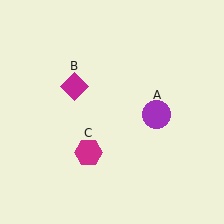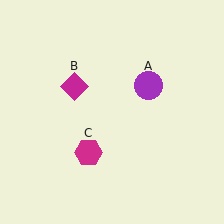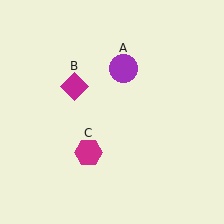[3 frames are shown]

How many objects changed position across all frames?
1 object changed position: purple circle (object A).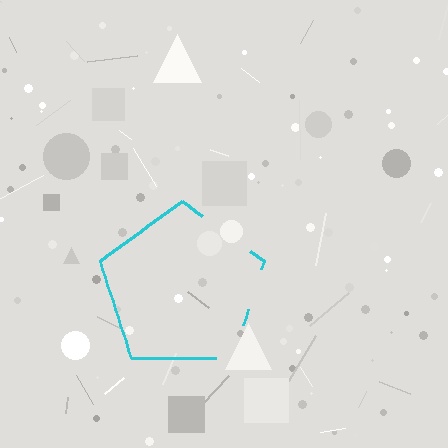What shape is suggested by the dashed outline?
The dashed outline suggests a pentagon.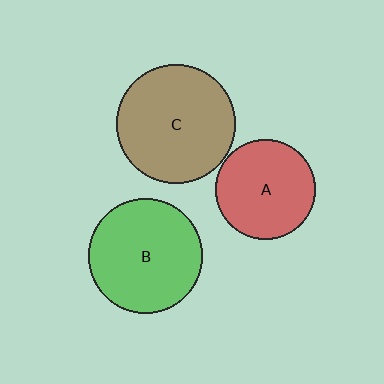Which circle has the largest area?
Circle C (brown).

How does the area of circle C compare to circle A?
Approximately 1.4 times.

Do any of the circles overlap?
No, none of the circles overlap.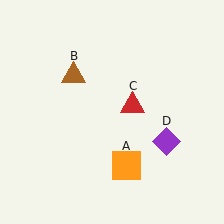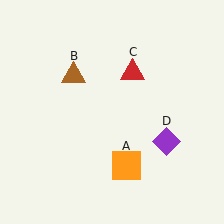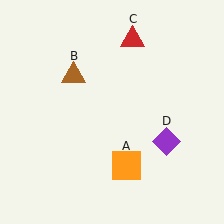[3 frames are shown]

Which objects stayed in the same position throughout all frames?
Orange square (object A) and brown triangle (object B) and purple diamond (object D) remained stationary.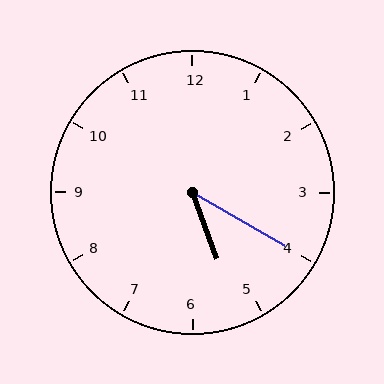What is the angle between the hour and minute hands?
Approximately 40 degrees.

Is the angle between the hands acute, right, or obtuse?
It is acute.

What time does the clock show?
5:20.